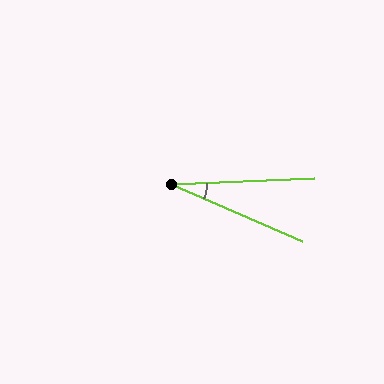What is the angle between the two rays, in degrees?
Approximately 26 degrees.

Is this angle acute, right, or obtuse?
It is acute.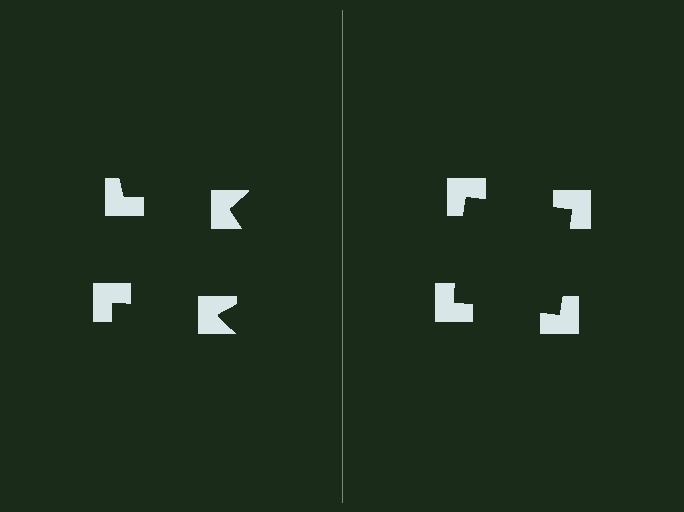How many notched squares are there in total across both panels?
8 — 4 on each side.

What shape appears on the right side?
An illusory square.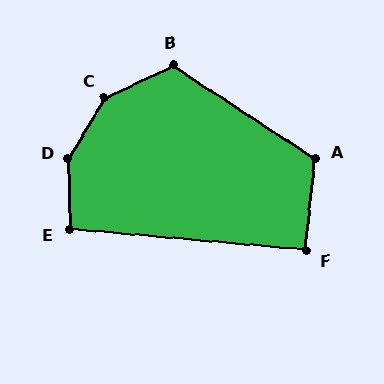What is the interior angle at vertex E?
Approximately 96 degrees (obtuse).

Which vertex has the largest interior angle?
D, at approximately 148 degrees.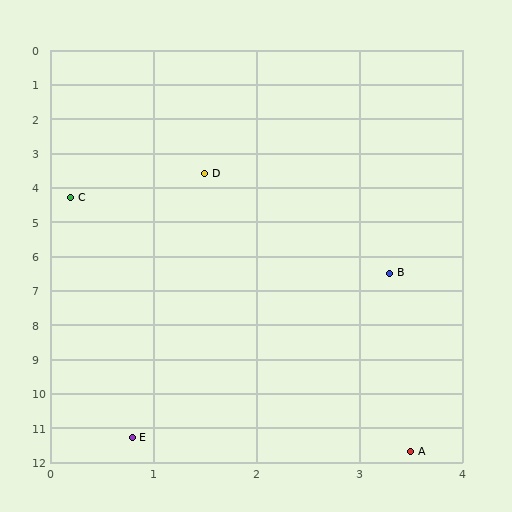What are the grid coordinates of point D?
Point D is at approximately (1.5, 3.6).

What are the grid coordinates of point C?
Point C is at approximately (0.2, 4.3).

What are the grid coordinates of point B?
Point B is at approximately (3.3, 6.5).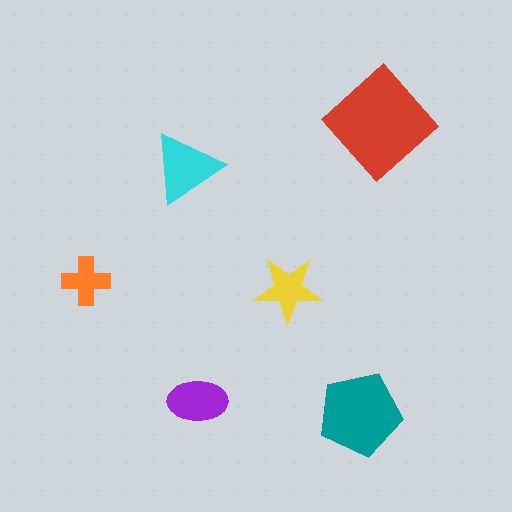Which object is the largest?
The red diamond.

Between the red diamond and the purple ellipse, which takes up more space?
The red diamond.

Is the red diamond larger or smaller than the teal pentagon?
Larger.